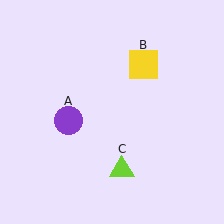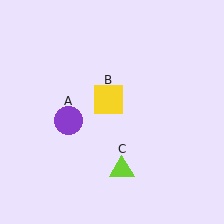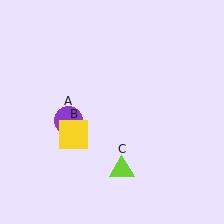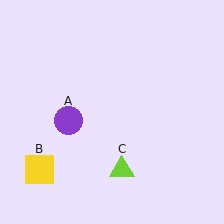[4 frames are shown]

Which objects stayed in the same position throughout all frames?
Purple circle (object A) and lime triangle (object C) remained stationary.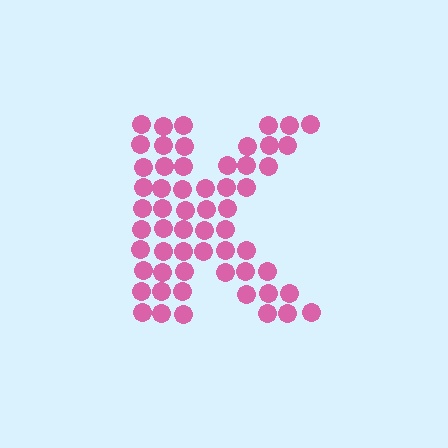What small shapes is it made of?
It is made of small circles.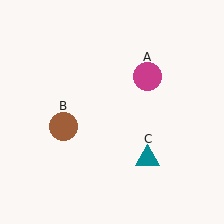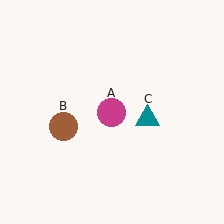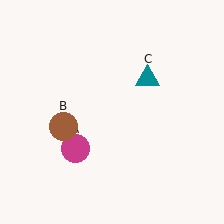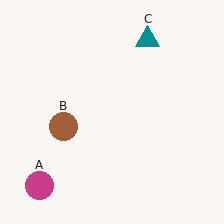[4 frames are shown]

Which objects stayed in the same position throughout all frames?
Brown circle (object B) remained stationary.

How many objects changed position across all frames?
2 objects changed position: magenta circle (object A), teal triangle (object C).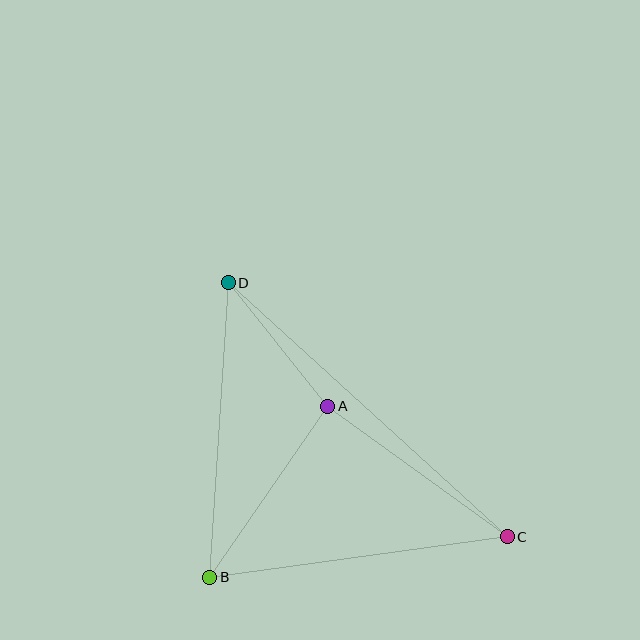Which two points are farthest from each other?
Points C and D are farthest from each other.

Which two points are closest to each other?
Points A and D are closest to each other.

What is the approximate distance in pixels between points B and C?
The distance between B and C is approximately 301 pixels.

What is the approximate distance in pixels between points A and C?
The distance between A and C is approximately 222 pixels.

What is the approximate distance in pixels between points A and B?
The distance between A and B is approximately 208 pixels.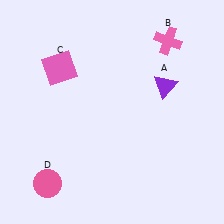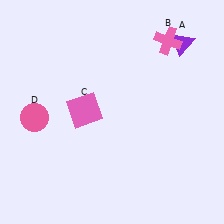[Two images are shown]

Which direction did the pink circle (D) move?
The pink circle (D) moved up.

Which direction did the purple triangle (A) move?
The purple triangle (A) moved up.